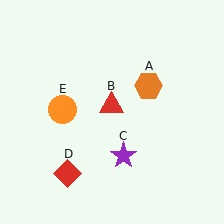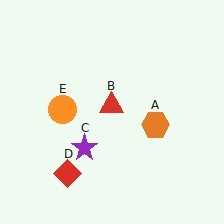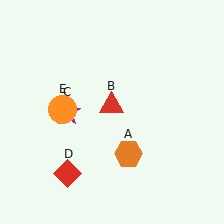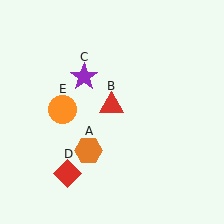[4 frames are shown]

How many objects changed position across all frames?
2 objects changed position: orange hexagon (object A), purple star (object C).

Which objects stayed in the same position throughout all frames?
Red triangle (object B) and red diamond (object D) and orange circle (object E) remained stationary.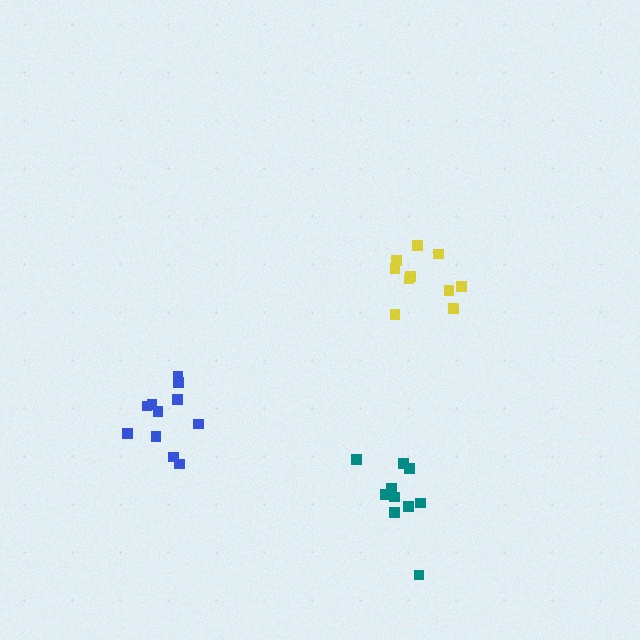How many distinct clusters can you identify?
There are 3 distinct clusters.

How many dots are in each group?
Group 1: 11 dots, Group 2: 10 dots, Group 3: 10 dots (31 total).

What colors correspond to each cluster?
The clusters are colored: blue, yellow, teal.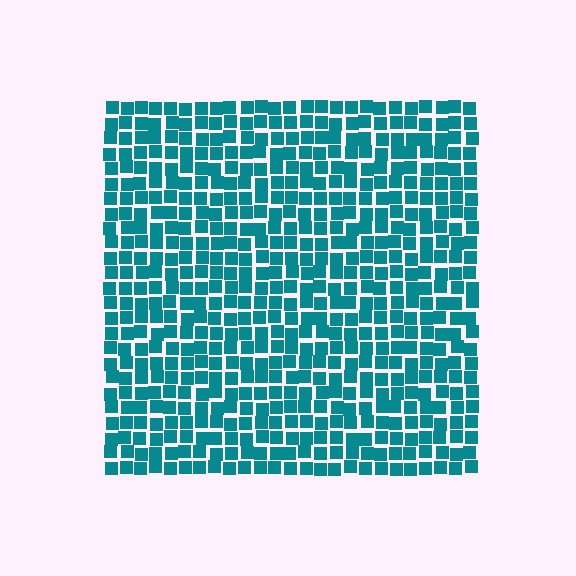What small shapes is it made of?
It is made of small squares.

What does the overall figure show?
The overall figure shows a square.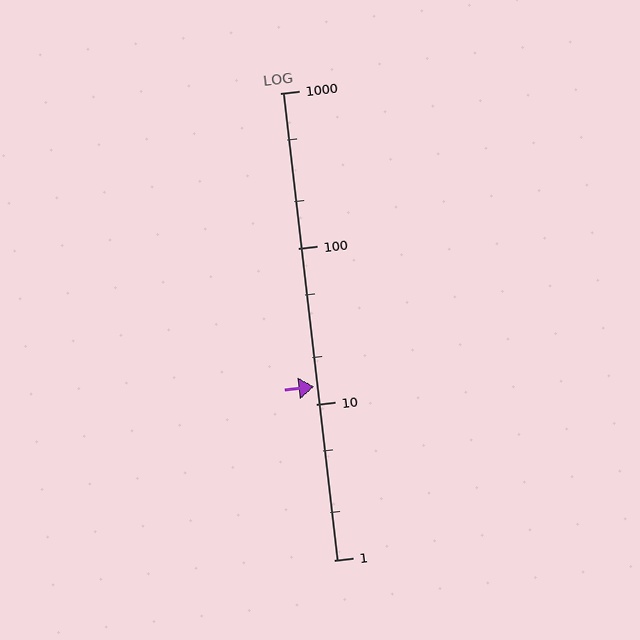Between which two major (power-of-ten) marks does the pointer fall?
The pointer is between 10 and 100.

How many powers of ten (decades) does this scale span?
The scale spans 3 decades, from 1 to 1000.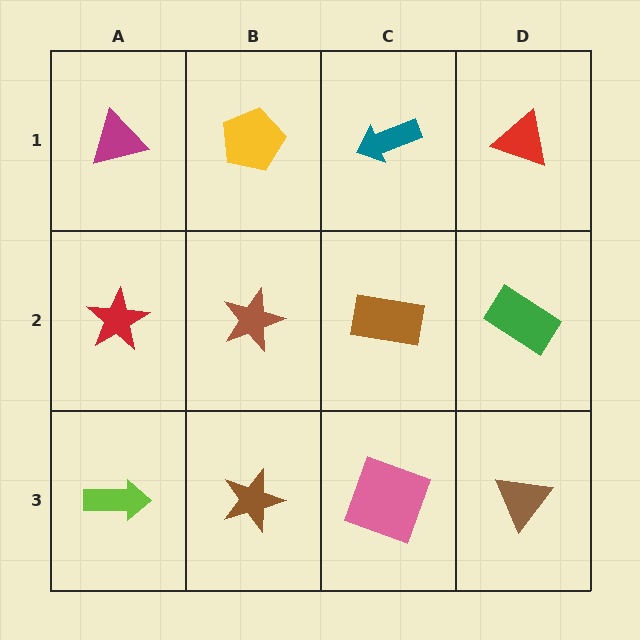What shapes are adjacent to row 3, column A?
A red star (row 2, column A), a brown star (row 3, column B).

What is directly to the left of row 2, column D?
A brown rectangle.